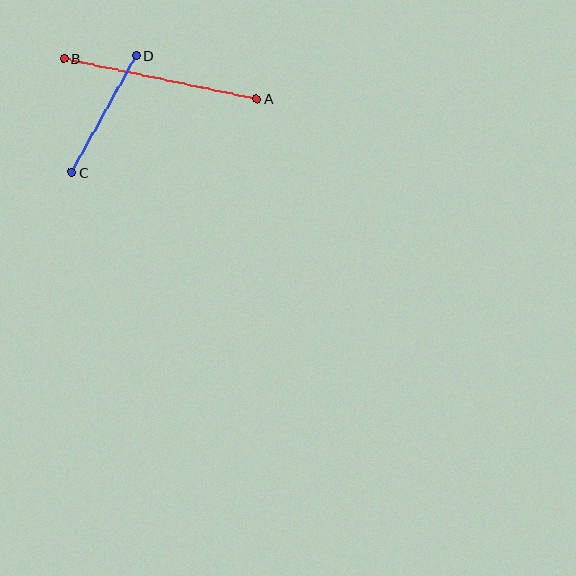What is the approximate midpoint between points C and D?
The midpoint is at approximately (104, 114) pixels.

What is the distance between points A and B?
The distance is approximately 197 pixels.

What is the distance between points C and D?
The distance is approximately 133 pixels.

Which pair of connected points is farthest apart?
Points A and B are farthest apart.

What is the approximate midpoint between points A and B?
The midpoint is at approximately (160, 79) pixels.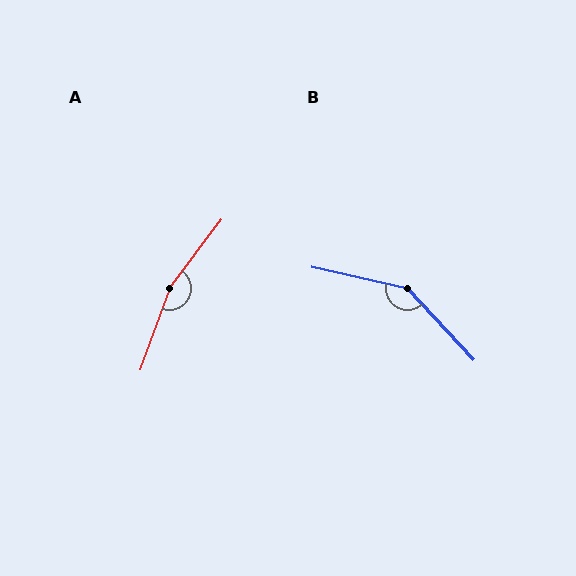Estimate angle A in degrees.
Approximately 163 degrees.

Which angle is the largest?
A, at approximately 163 degrees.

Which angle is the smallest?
B, at approximately 145 degrees.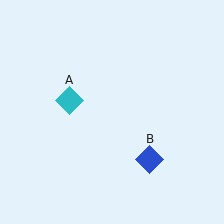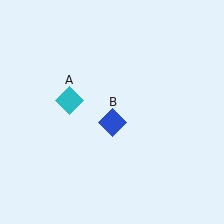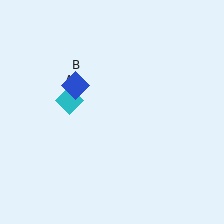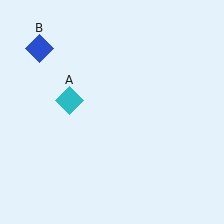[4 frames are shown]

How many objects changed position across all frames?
1 object changed position: blue diamond (object B).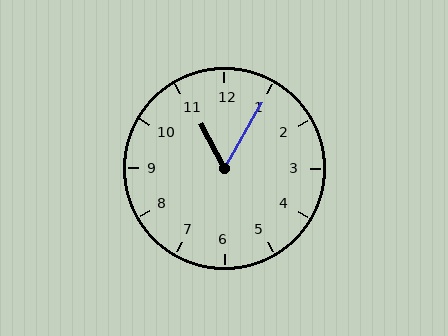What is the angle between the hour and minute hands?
Approximately 58 degrees.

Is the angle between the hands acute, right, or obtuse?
It is acute.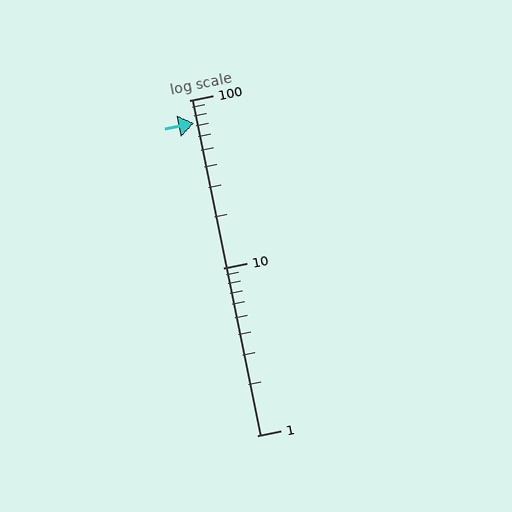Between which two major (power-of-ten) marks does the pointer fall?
The pointer is between 10 and 100.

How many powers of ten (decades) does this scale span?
The scale spans 2 decades, from 1 to 100.